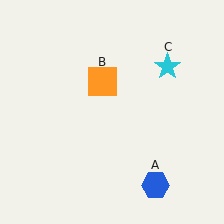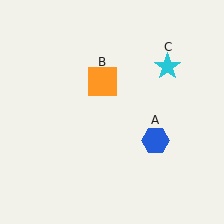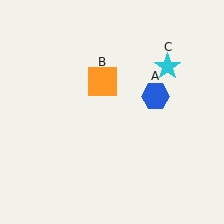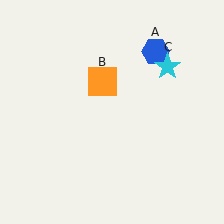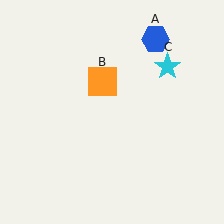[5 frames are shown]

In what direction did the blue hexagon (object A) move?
The blue hexagon (object A) moved up.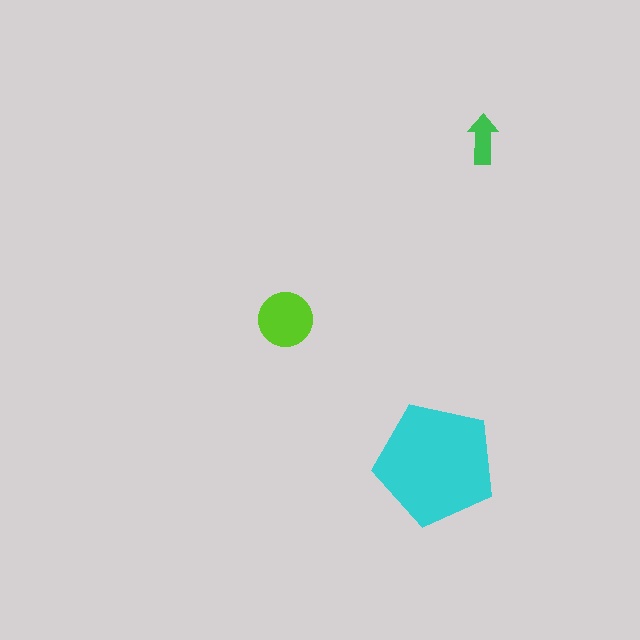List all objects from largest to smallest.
The cyan pentagon, the lime circle, the green arrow.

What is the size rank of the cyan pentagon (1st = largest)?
1st.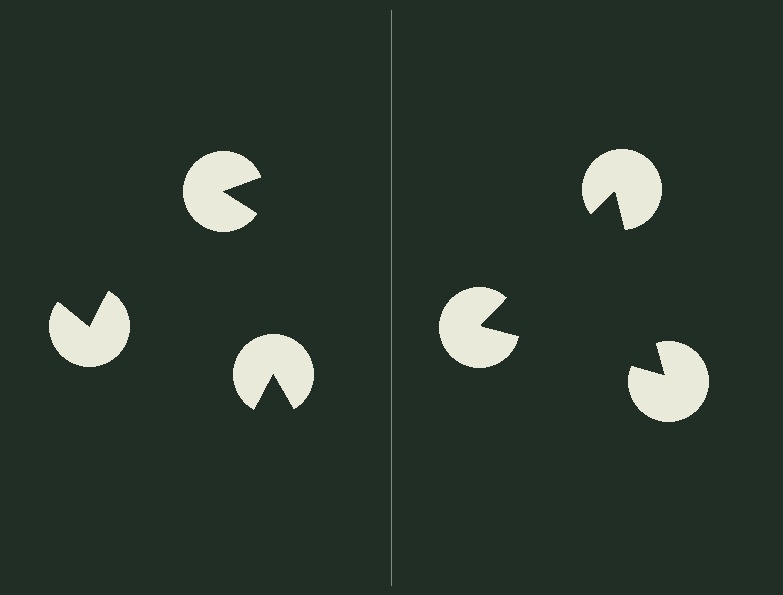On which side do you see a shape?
An illusory triangle appears on the right side. On the left side the wedge cuts are rotated, so no coherent shape forms.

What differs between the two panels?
The pac-man discs are positioned identically on both sides; only the wedge orientations differ. On the right they align to a triangle; on the left they are misaligned.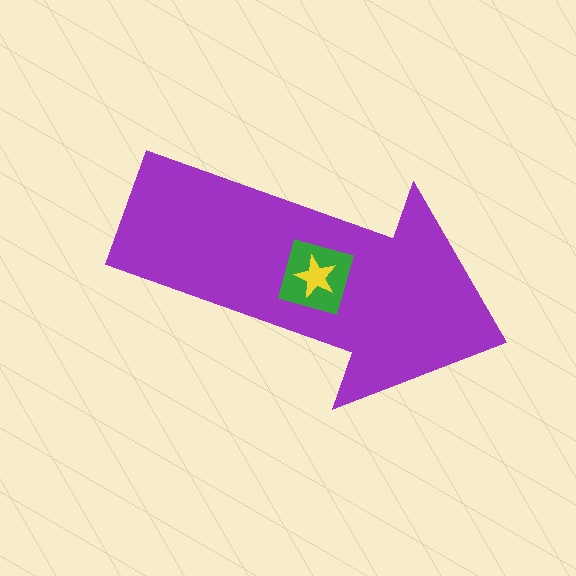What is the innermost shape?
The yellow star.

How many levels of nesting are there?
3.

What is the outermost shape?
The purple arrow.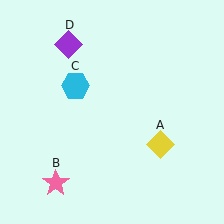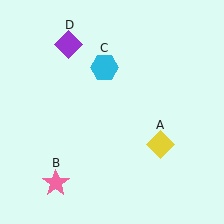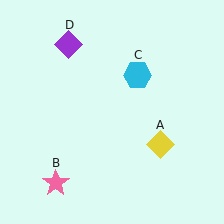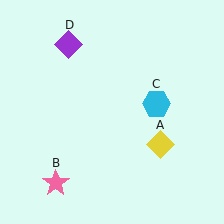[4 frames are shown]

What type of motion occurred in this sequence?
The cyan hexagon (object C) rotated clockwise around the center of the scene.